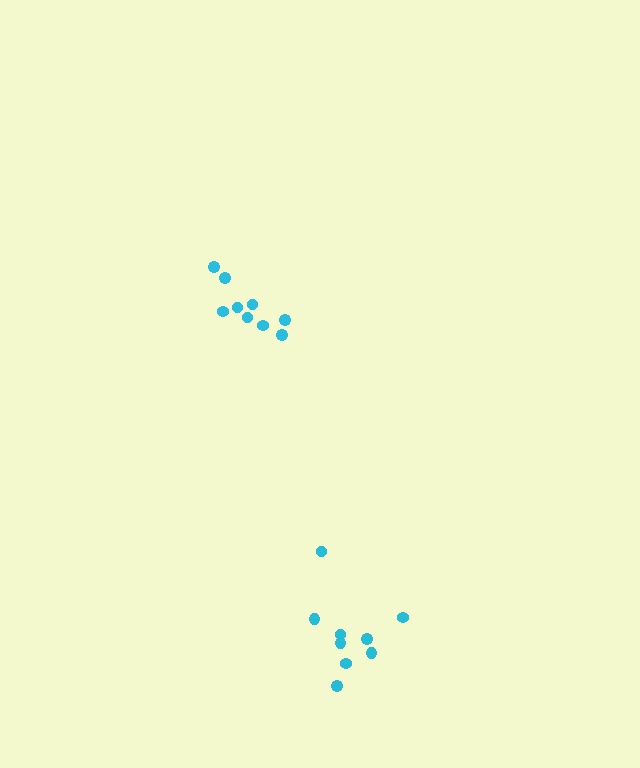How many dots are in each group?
Group 1: 9 dots, Group 2: 9 dots (18 total).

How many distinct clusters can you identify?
There are 2 distinct clusters.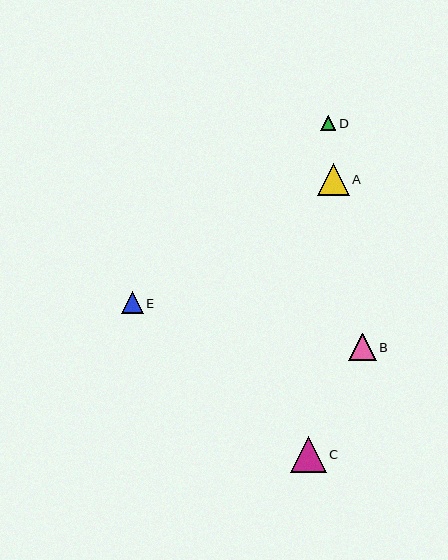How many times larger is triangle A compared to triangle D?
Triangle A is approximately 2.0 times the size of triangle D.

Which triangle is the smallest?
Triangle D is the smallest with a size of approximately 15 pixels.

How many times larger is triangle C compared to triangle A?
Triangle C is approximately 1.1 times the size of triangle A.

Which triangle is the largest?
Triangle C is the largest with a size of approximately 36 pixels.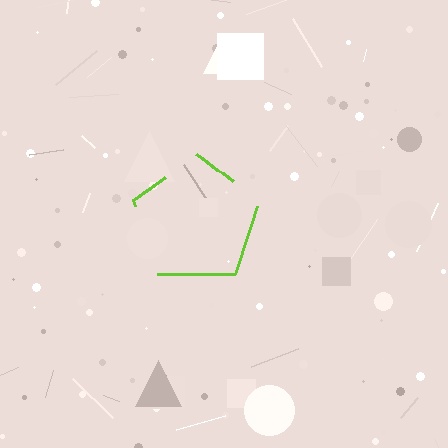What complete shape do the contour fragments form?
The contour fragments form a pentagon.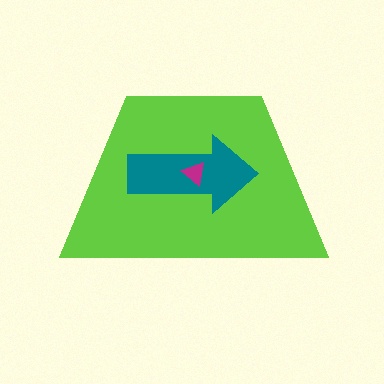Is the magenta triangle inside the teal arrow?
Yes.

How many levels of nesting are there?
3.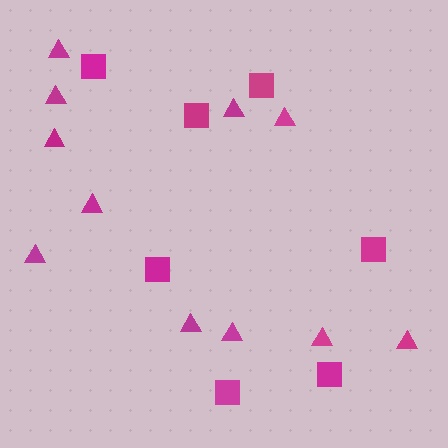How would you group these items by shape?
There are 2 groups: one group of squares (7) and one group of triangles (11).